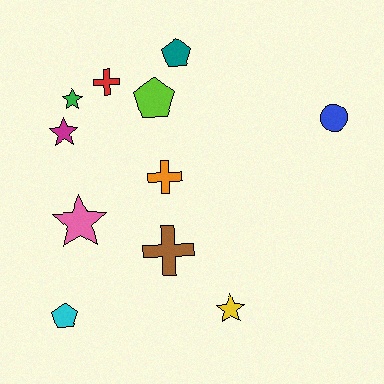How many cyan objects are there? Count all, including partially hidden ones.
There is 1 cyan object.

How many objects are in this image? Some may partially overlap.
There are 11 objects.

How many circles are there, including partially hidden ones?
There is 1 circle.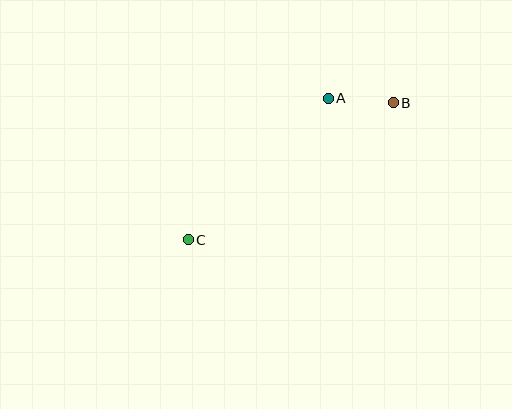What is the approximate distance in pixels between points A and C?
The distance between A and C is approximately 199 pixels.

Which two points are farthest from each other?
Points B and C are farthest from each other.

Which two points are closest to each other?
Points A and B are closest to each other.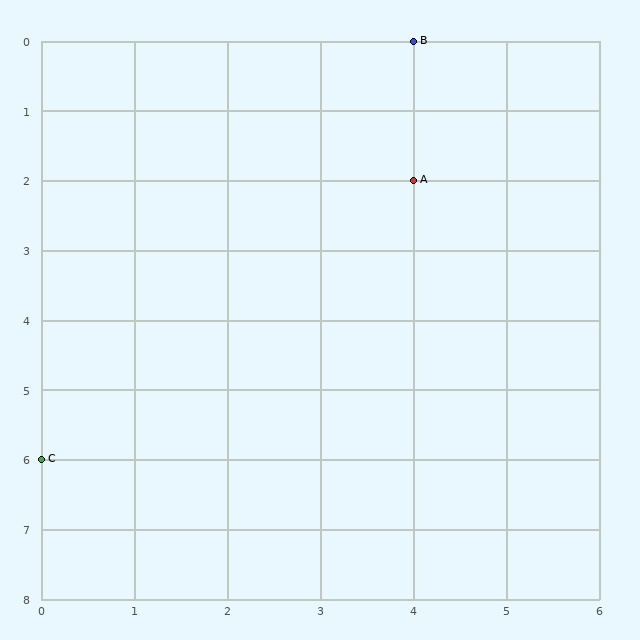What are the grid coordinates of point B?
Point B is at grid coordinates (4, 0).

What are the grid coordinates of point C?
Point C is at grid coordinates (0, 6).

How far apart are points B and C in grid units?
Points B and C are 4 columns and 6 rows apart (about 7.2 grid units diagonally).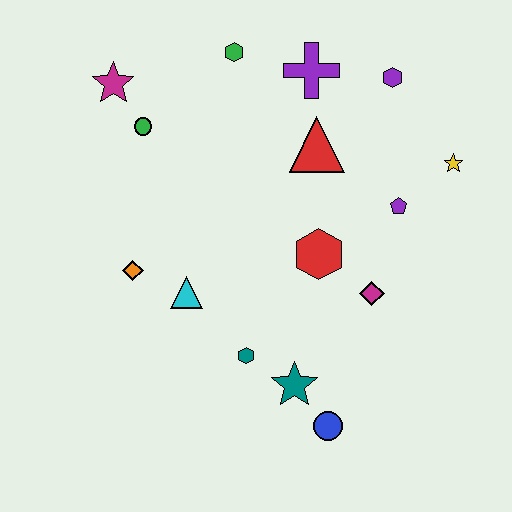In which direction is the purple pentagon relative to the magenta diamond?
The purple pentagon is above the magenta diamond.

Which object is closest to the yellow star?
The purple pentagon is closest to the yellow star.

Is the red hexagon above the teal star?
Yes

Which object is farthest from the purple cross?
The blue circle is farthest from the purple cross.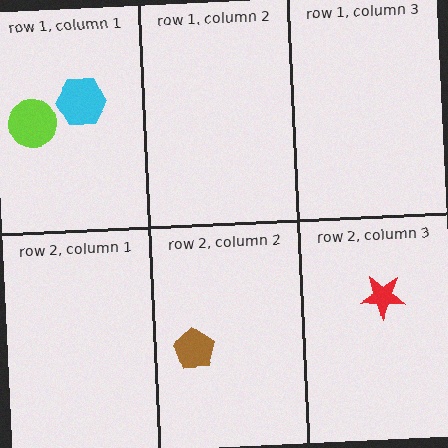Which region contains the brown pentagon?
The row 2, column 2 region.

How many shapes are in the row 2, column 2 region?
1.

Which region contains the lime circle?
The row 1, column 1 region.